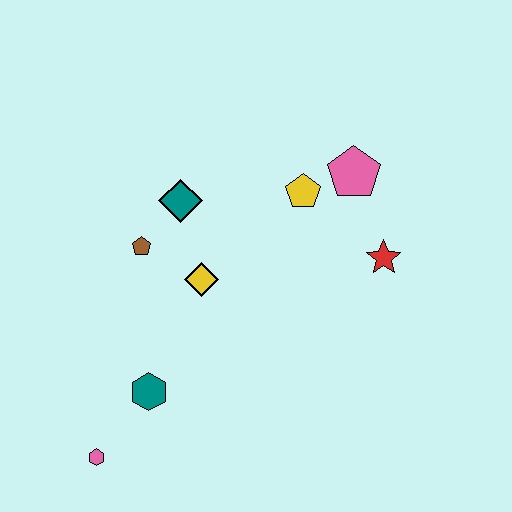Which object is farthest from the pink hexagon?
The pink pentagon is farthest from the pink hexagon.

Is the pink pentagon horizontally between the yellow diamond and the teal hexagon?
No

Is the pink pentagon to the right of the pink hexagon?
Yes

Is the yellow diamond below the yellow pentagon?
Yes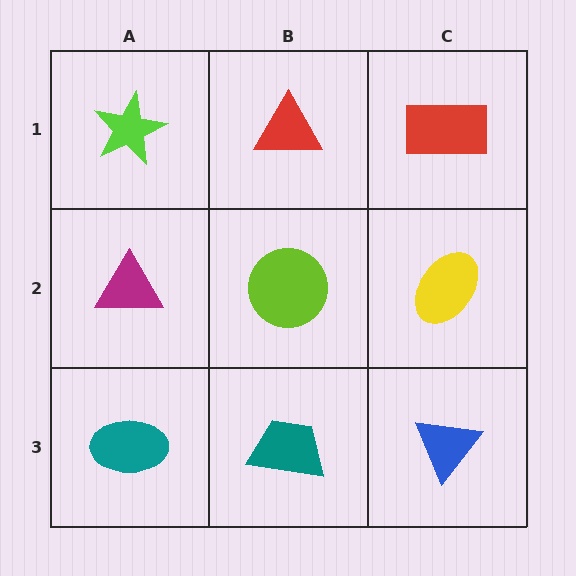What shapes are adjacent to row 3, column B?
A lime circle (row 2, column B), a teal ellipse (row 3, column A), a blue triangle (row 3, column C).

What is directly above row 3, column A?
A magenta triangle.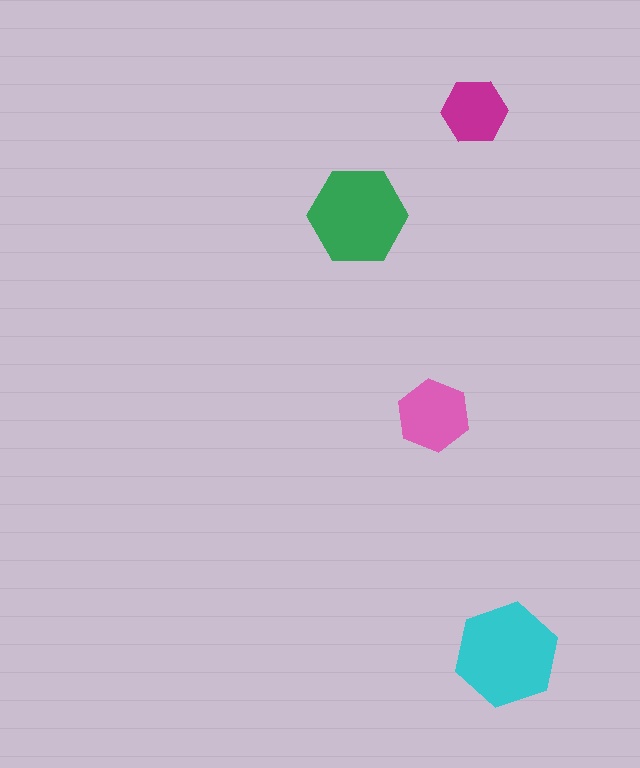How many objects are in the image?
There are 4 objects in the image.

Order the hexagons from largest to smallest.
the cyan one, the green one, the pink one, the magenta one.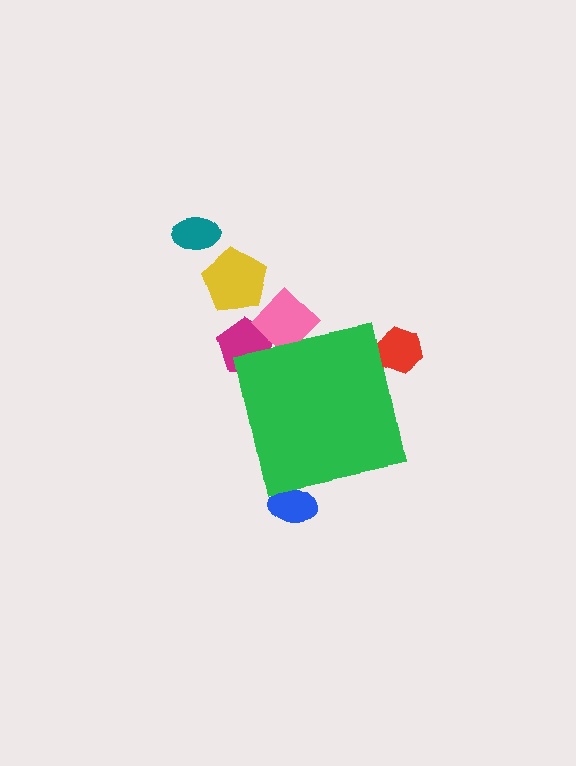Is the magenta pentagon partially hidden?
Yes, the magenta pentagon is partially hidden behind the green square.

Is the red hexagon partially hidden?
Yes, the red hexagon is partially hidden behind the green square.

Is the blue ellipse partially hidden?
Yes, the blue ellipse is partially hidden behind the green square.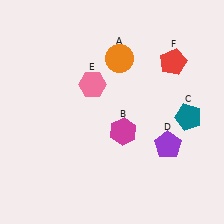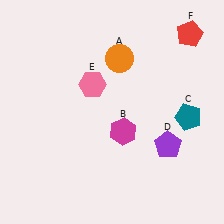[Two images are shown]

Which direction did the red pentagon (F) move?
The red pentagon (F) moved up.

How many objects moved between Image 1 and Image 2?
1 object moved between the two images.